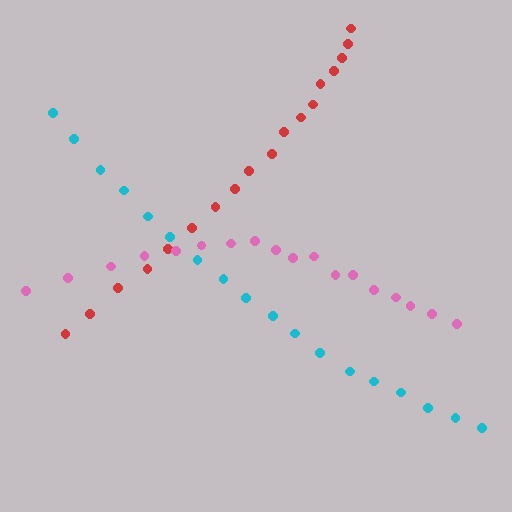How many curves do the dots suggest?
There are 3 distinct paths.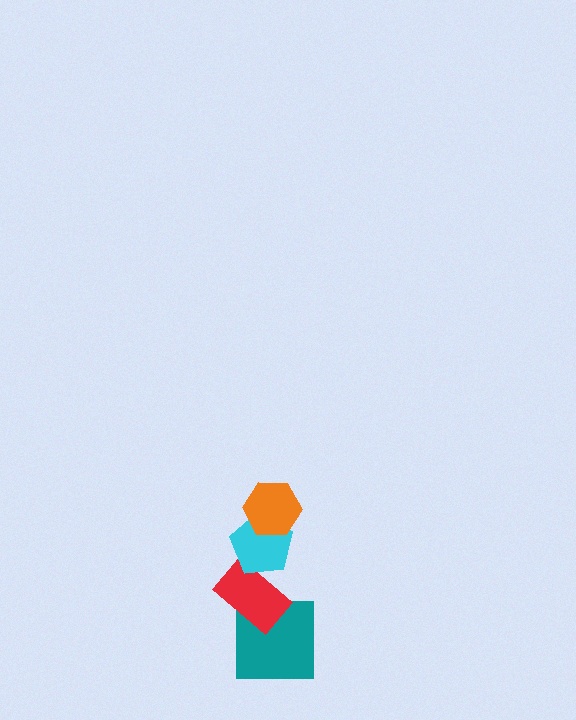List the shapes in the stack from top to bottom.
From top to bottom: the orange hexagon, the cyan pentagon, the red rectangle, the teal square.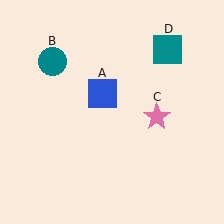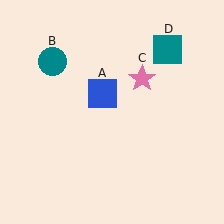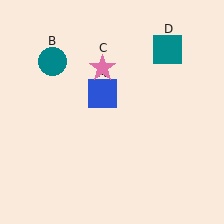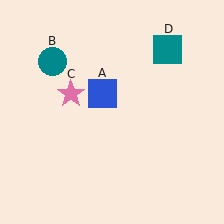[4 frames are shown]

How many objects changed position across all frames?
1 object changed position: pink star (object C).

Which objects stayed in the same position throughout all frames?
Blue square (object A) and teal circle (object B) and teal square (object D) remained stationary.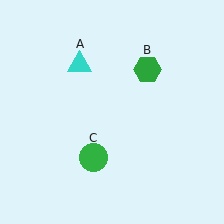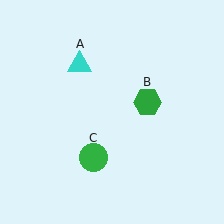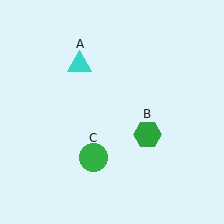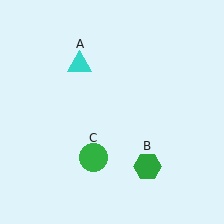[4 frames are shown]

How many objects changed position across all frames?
1 object changed position: green hexagon (object B).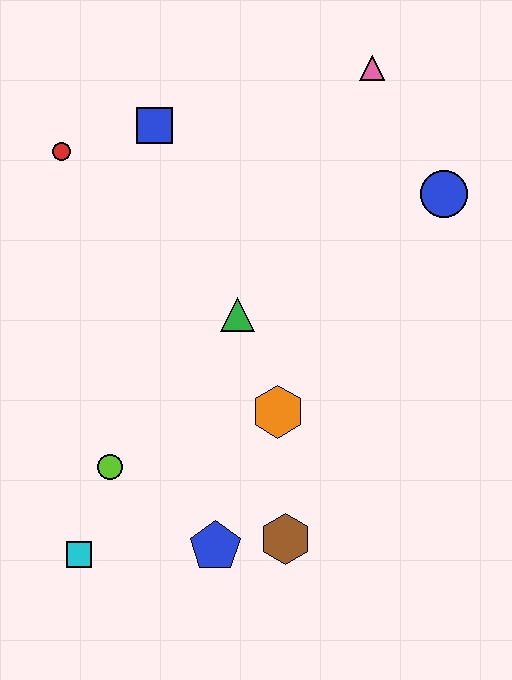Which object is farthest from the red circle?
The brown hexagon is farthest from the red circle.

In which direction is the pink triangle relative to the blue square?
The pink triangle is to the right of the blue square.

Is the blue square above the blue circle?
Yes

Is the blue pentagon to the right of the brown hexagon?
No